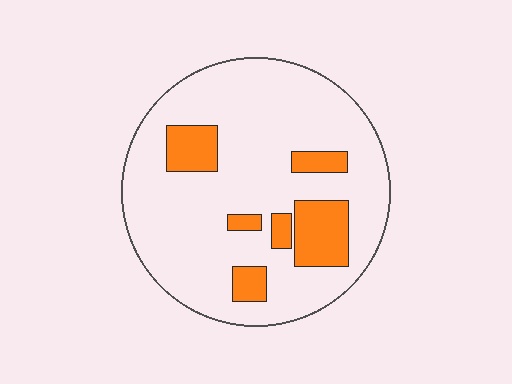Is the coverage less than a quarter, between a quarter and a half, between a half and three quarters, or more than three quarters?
Less than a quarter.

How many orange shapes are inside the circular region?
6.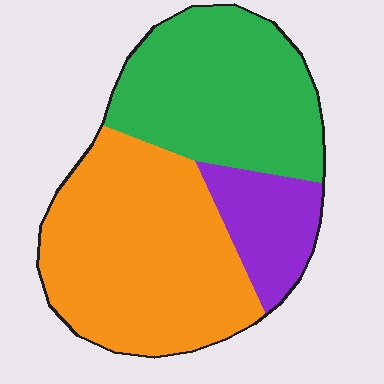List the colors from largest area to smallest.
From largest to smallest: orange, green, purple.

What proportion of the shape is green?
Green takes up about three eighths (3/8) of the shape.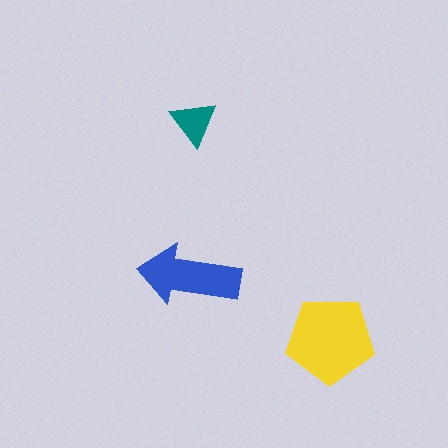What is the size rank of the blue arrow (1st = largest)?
2nd.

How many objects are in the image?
There are 3 objects in the image.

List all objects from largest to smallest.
The yellow pentagon, the blue arrow, the teal triangle.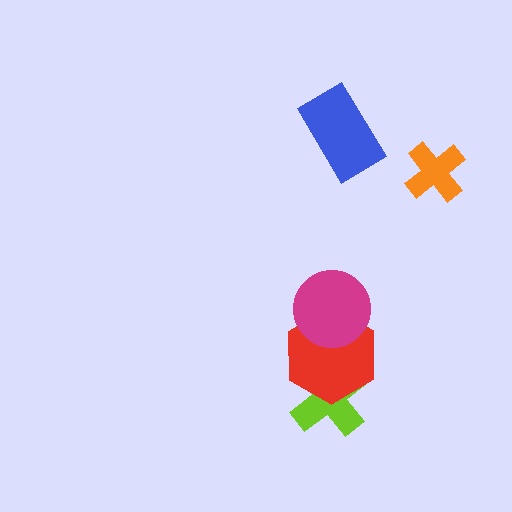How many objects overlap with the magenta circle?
1 object overlaps with the magenta circle.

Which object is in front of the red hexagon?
The magenta circle is in front of the red hexagon.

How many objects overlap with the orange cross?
0 objects overlap with the orange cross.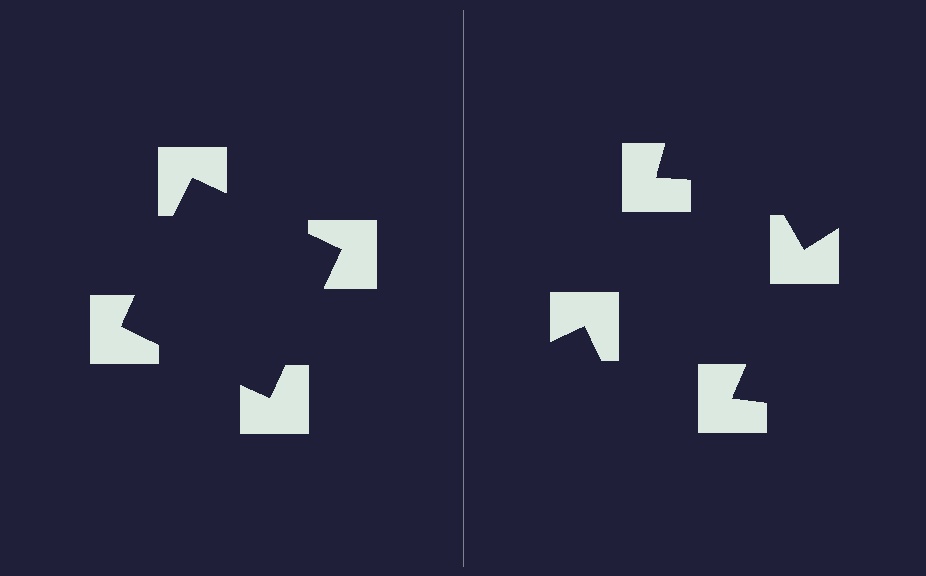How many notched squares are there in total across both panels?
8 — 4 on each side.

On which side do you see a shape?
An illusory square appears on the left side. On the right side the wedge cuts are rotated, so no coherent shape forms.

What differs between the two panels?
The notched squares are positioned identically on both sides; only the wedge orientations differ. On the left they align to a square; on the right they are misaligned.